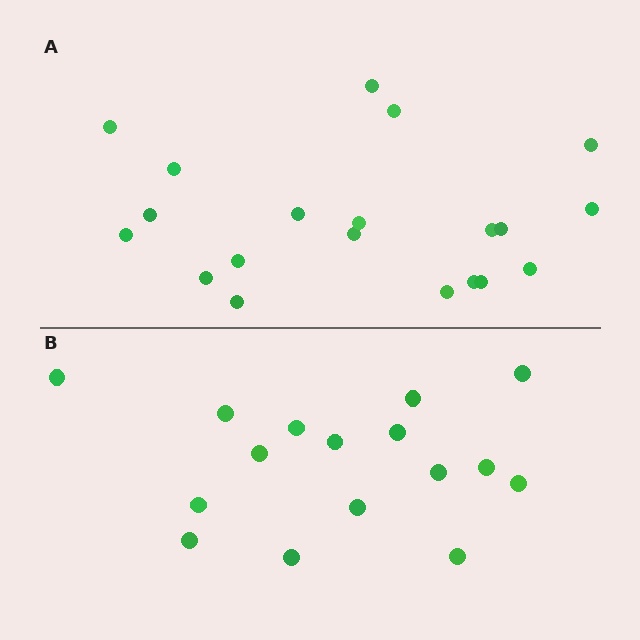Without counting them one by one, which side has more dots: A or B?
Region A (the top region) has more dots.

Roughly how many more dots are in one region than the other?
Region A has about 4 more dots than region B.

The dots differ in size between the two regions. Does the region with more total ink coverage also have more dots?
No. Region B has more total ink coverage because its dots are larger, but region A actually contains more individual dots. Total area can be misleading — the number of items is what matters here.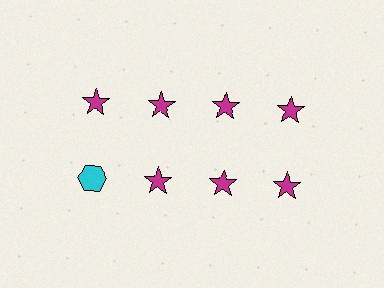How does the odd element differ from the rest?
It differs in both color (cyan instead of magenta) and shape (hexagon instead of star).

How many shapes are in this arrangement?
There are 8 shapes arranged in a grid pattern.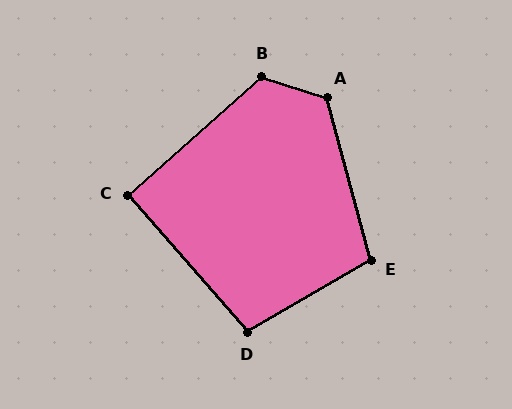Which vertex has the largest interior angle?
A, at approximately 123 degrees.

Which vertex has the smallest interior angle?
C, at approximately 91 degrees.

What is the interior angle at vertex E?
Approximately 105 degrees (obtuse).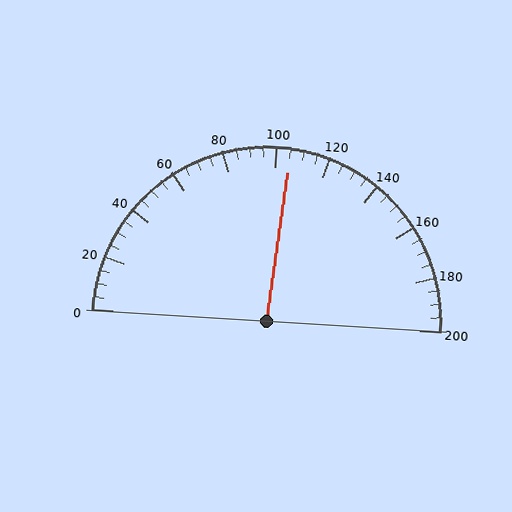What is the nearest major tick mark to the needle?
The nearest major tick mark is 100.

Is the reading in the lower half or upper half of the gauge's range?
The reading is in the upper half of the range (0 to 200).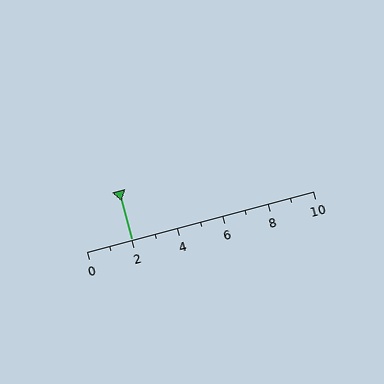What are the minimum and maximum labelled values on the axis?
The axis runs from 0 to 10.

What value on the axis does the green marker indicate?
The marker indicates approximately 2.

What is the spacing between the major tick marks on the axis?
The major ticks are spaced 2 apart.